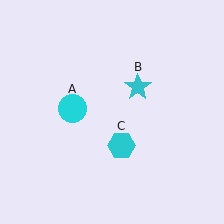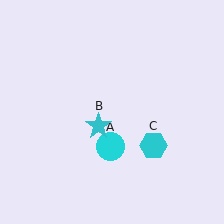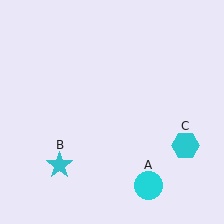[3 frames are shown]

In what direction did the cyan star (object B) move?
The cyan star (object B) moved down and to the left.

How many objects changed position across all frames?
3 objects changed position: cyan circle (object A), cyan star (object B), cyan hexagon (object C).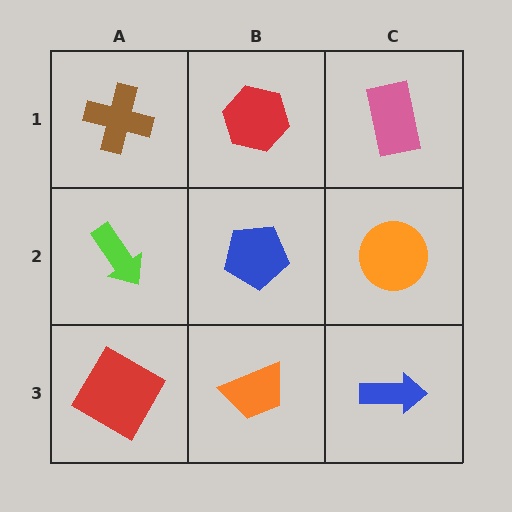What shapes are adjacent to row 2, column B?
A red hexagon (row 1, column B), an orange trapezoid (row 3, column B), a lime arrow (row 2, column A), an orange circle (row 2, column C).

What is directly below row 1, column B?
A blue pentagon.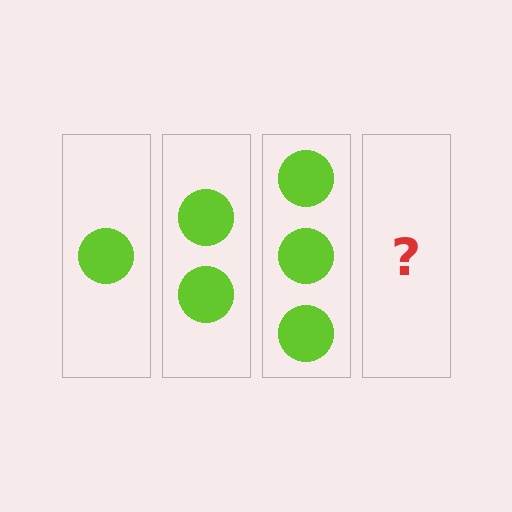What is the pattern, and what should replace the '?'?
The pattern is that each step adds one more circle. The '?' should be 4 circles.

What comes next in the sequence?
The next element should be 4 circles.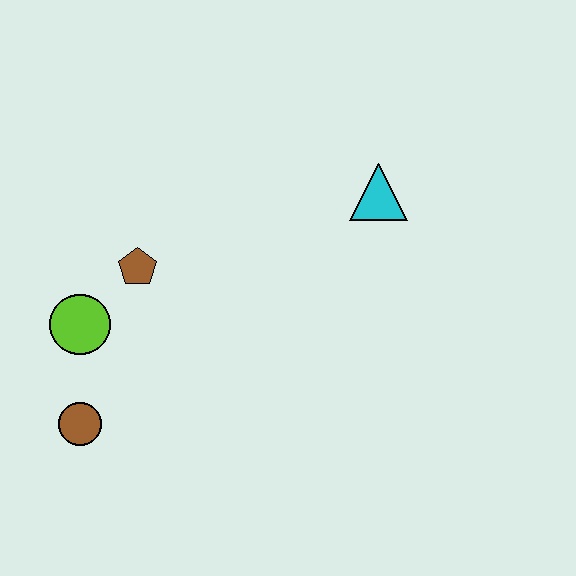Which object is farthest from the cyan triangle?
The brown circle is farthest from the cyan triangle.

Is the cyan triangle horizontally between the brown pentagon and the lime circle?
No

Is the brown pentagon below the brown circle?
No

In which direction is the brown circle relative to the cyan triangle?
The brown circle is to the left of the cyan triangle.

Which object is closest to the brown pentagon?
The lime circle is closest to the brown pentagon.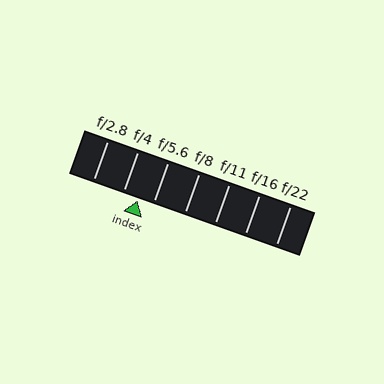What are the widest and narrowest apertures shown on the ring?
The widest aperture shown is f/2.8 and the narrowest is f/22.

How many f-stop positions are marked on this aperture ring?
There are 7 f-stop positions marked.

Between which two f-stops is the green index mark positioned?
The index mark is between f/4 and f/5.6.